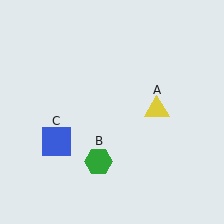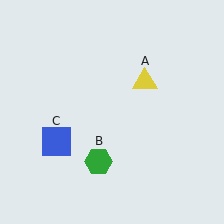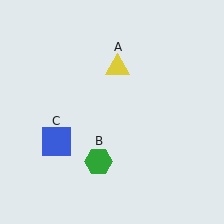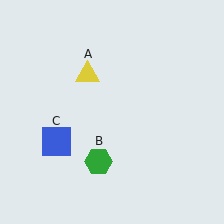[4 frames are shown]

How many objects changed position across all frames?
1 object changed position: yellow triangle (object A).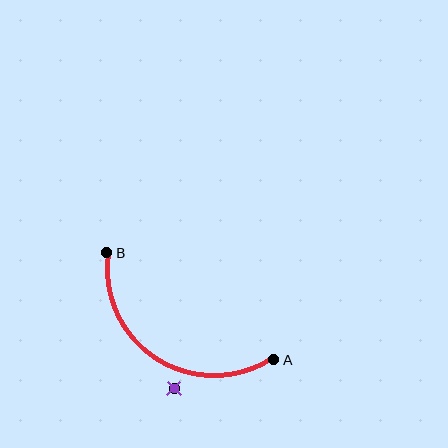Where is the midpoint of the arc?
The arc midpoint is the point on the curve farthest from the straight line joining A and B. It sits below that line.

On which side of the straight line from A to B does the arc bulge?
The arc bulges below the straight line connecting A and B.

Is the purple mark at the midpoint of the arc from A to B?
No — the purple mark does not lie on the arc at all. It sits slightly outside the curve.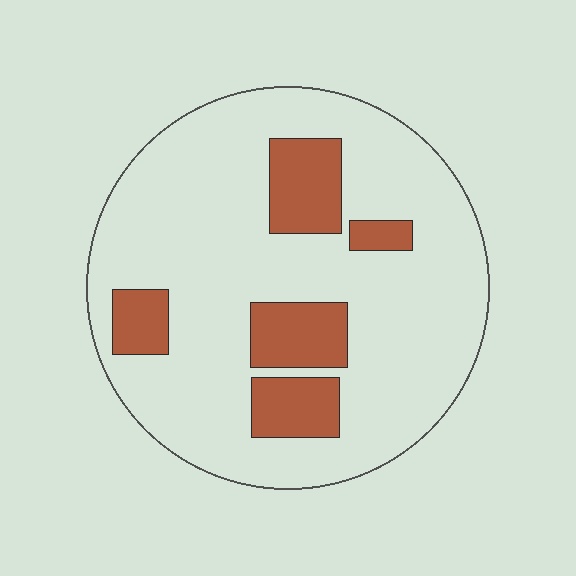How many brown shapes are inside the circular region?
5.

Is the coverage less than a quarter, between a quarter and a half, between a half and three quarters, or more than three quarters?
Less than a quarter.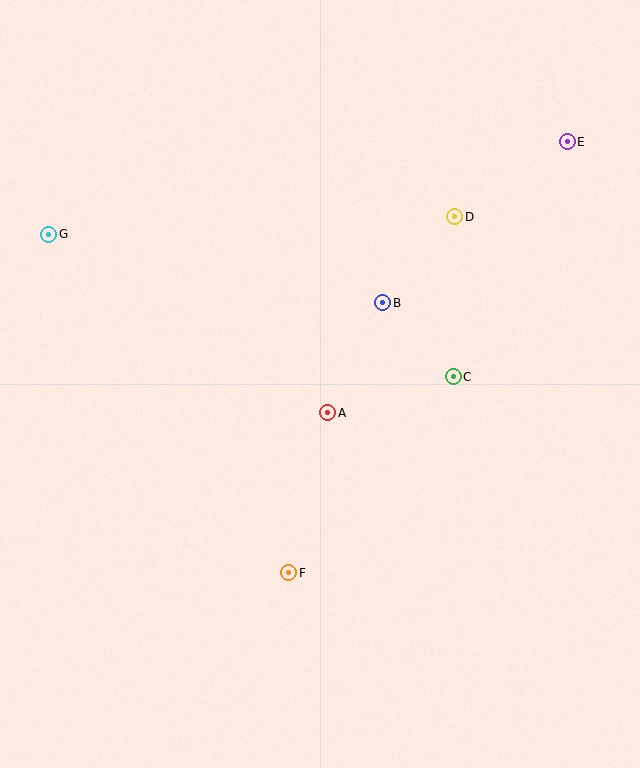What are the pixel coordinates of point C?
Point C is at (453, 377).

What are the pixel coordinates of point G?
Point G is at (49, 234).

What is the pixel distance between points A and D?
The distance between A and D is 234 pixels.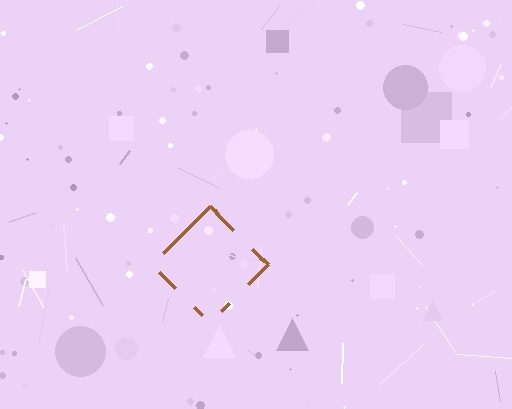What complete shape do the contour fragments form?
The contour fragments form a diamond.